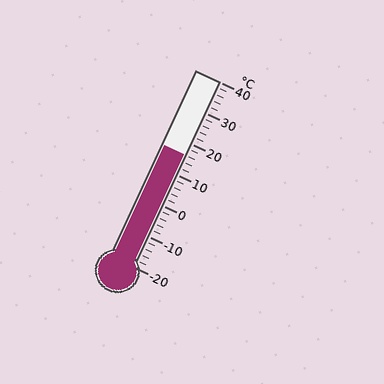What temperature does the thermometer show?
The thermometer shows approximately 16°C.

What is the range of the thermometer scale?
The thermometer scale ranges from -20°C to 40°C.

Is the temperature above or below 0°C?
The temperature is above 0°C.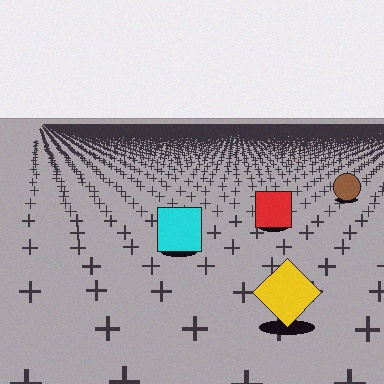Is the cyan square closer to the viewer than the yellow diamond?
No. The yellow diamond is closer — you can tell from the texture gradient: the ground texture is coarser near it.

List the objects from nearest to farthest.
From nearest to farthest: the yellow diamond, the cyan square, the red square, the brown circle.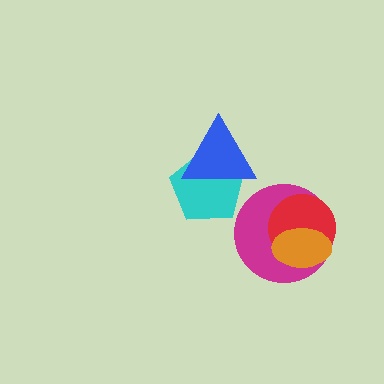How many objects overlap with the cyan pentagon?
1 object overlaps with the cyan pentagon.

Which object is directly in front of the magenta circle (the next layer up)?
The red circle is directly in front of the magenta circle.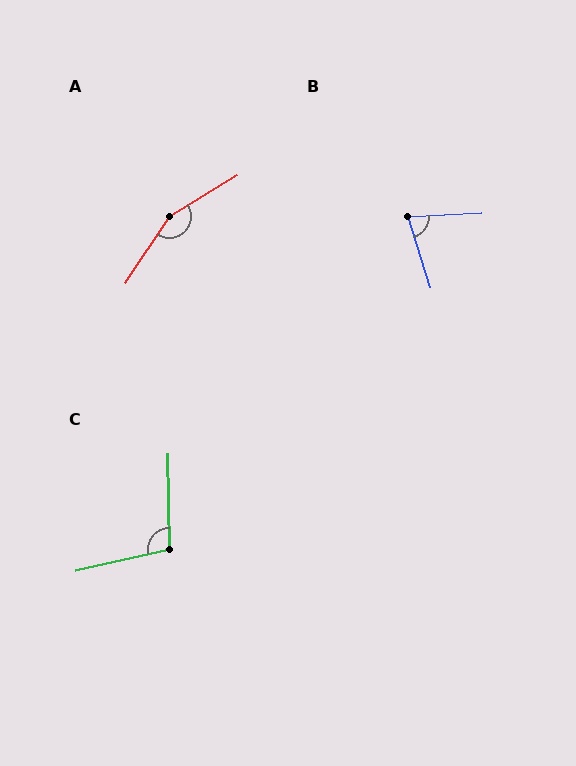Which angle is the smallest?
B, at approximately 76 degrees.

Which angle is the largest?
A, at approximately 155 degrees.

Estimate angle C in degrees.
Approximately 102 degrees.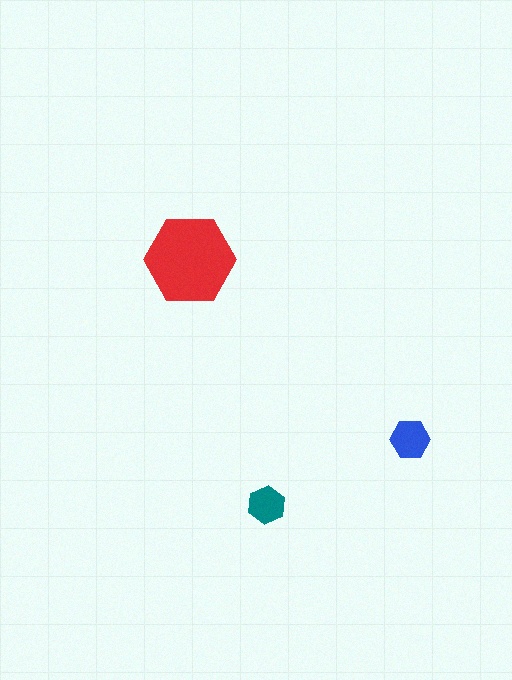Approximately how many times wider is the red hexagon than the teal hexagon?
About 2.5 times wider.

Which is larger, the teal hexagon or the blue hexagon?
The blue one.